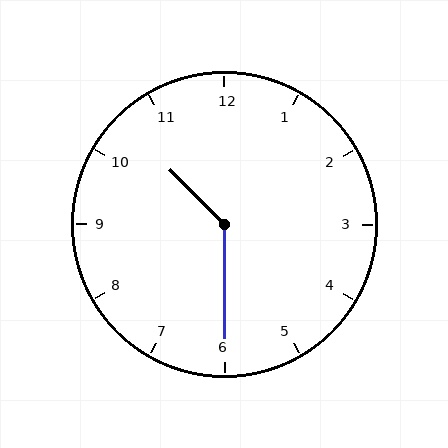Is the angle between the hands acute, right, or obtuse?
It is obtuse.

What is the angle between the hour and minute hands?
Approximately 135 degrees.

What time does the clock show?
10:30.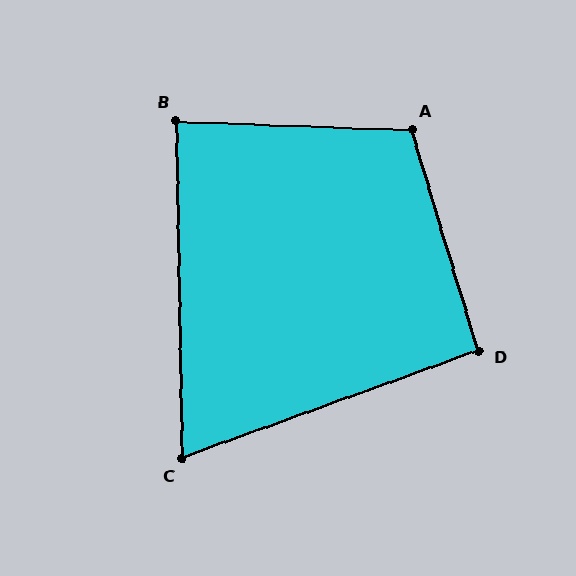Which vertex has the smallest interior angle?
C, at approximately 71 degrees.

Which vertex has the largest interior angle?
A, at approximately 109 degrees.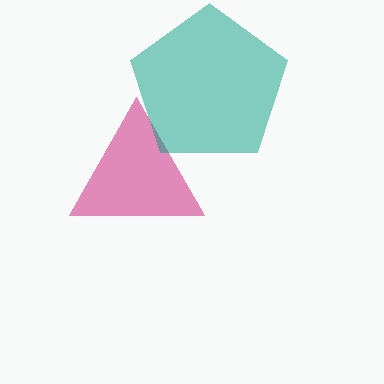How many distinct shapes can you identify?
There are 2 distinct shapes: a magenta triangle, a teal pentagon.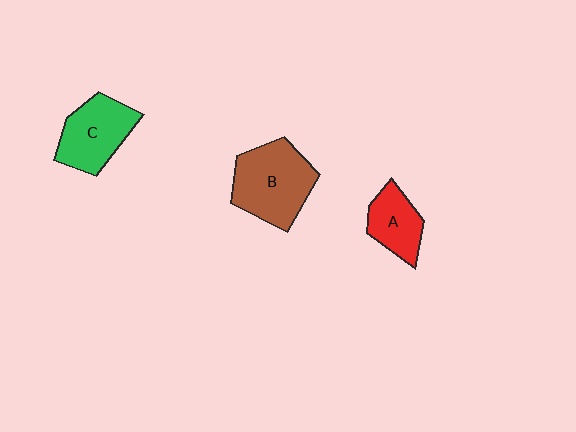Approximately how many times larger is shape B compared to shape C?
Approximately 1.3 times.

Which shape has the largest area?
Shape B (brown).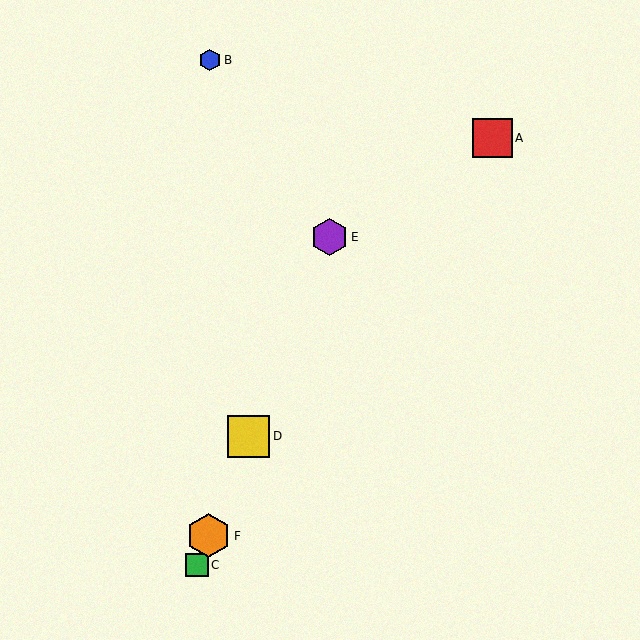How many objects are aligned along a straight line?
4 objects (C, D, E, F) are aligned along a straight line.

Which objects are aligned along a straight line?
Objects C, D, E, F are aligned along a straight line.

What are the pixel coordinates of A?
Object A is at (492, 138).